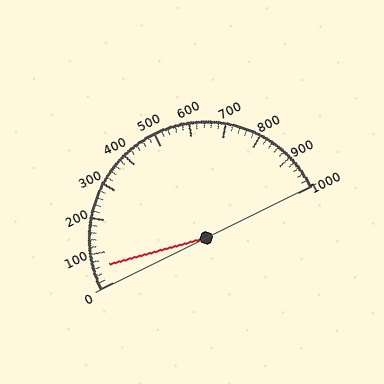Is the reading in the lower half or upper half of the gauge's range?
The reading is in the lower half of the range (0 to 1000).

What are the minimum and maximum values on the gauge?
The gauge ranges from 0 to 1000.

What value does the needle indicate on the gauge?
The needle indicates approximately 60.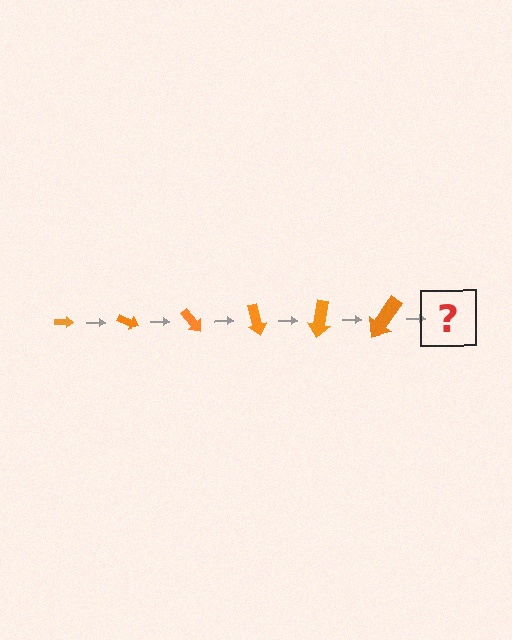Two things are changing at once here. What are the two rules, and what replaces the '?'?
The two rules are that the arrow grows larger each step and it rotates 25 degrees each step. The '?' should be an arrow, larger than the previous one and rotated 150 degrees from the start.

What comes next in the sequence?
The next element should be an arrow, larger than the previous one and rotated 150 degrees from the start.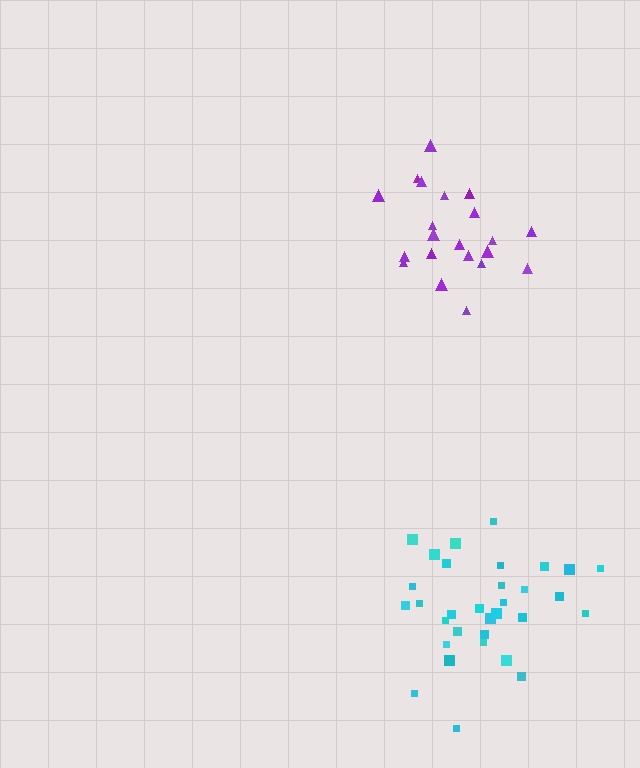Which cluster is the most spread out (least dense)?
Purple.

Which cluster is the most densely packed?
Cyan.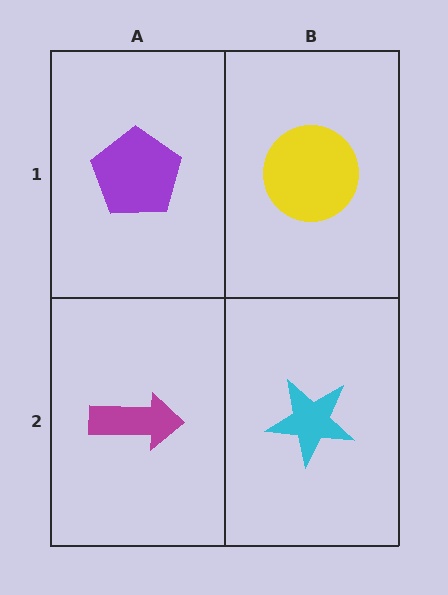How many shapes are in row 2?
2 shapes.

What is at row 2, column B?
A cyan star.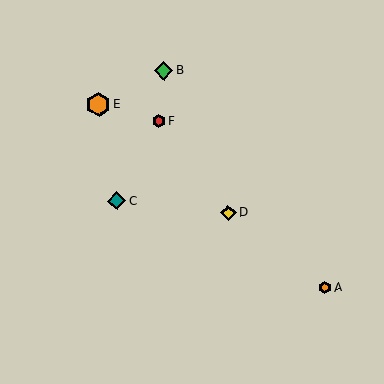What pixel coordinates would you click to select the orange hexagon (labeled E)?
Click at (98, 105) to select the orange hexagon E.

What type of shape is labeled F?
Shape F is a red hexagon.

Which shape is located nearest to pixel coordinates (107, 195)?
The teal diamond (labeled C) at (117, 201) is nearest to that location.